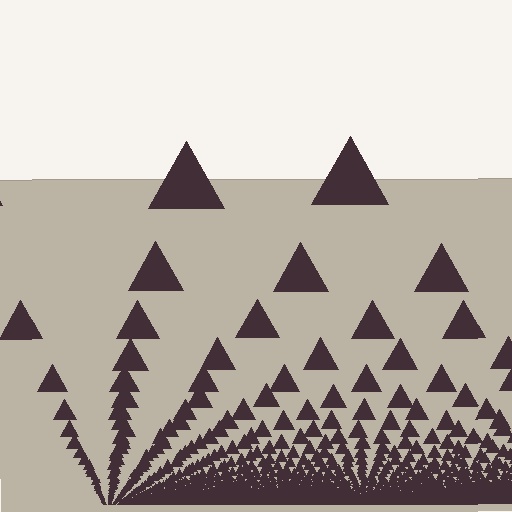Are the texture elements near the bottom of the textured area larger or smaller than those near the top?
Smaller. The gradient is inverted — elements near the bottom are smaller and denser.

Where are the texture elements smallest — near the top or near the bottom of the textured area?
Near the bottom.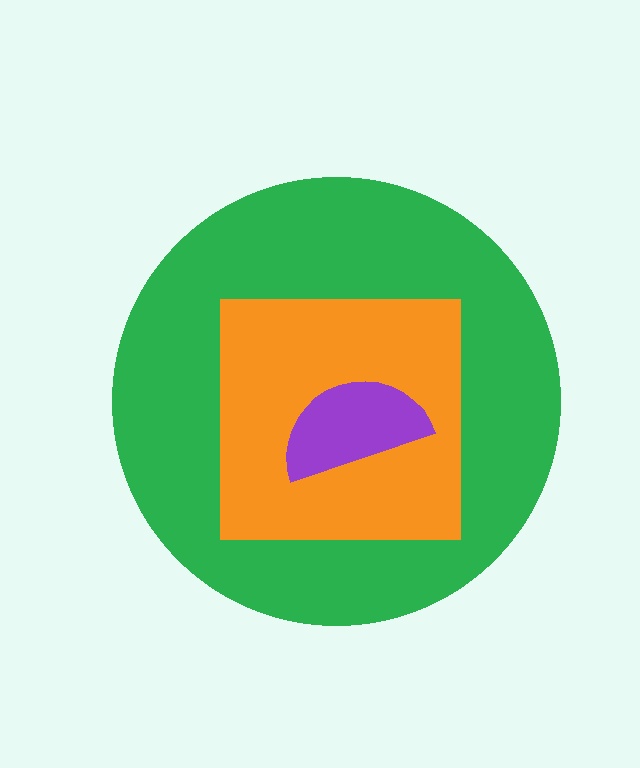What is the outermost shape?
The green circle.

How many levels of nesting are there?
3.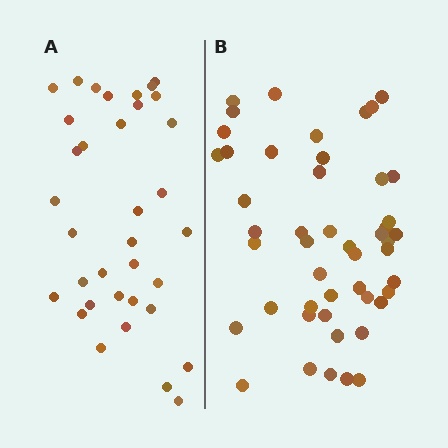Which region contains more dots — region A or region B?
Region B (the right region) has more dots.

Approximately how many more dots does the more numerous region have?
Region B has approximately 15 more dots than region A.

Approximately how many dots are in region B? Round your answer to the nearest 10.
About 50 dots. (The exact count is 48, which rounds to 50.)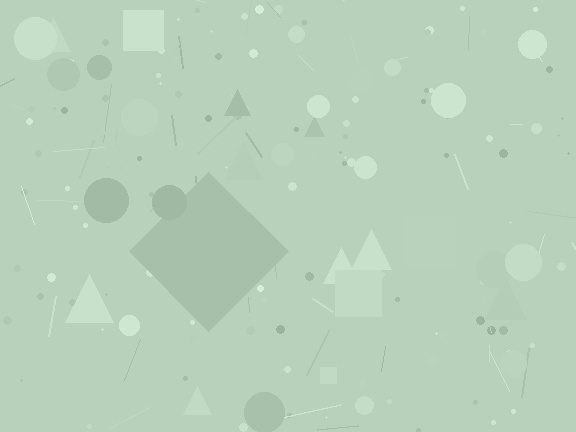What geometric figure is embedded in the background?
A diamond is embedded in the background.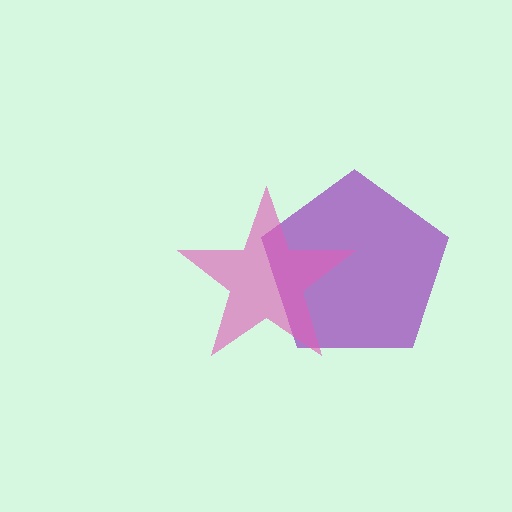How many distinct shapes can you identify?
There are 2 distinct shapes: a purple pentagon, a pink star.